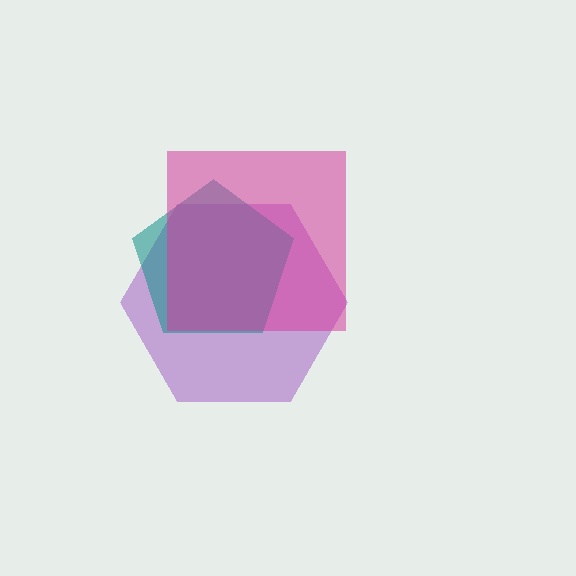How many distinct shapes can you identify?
There are 3 distinct shapes: a purple hexagon, a teal pentagon, a magenta square.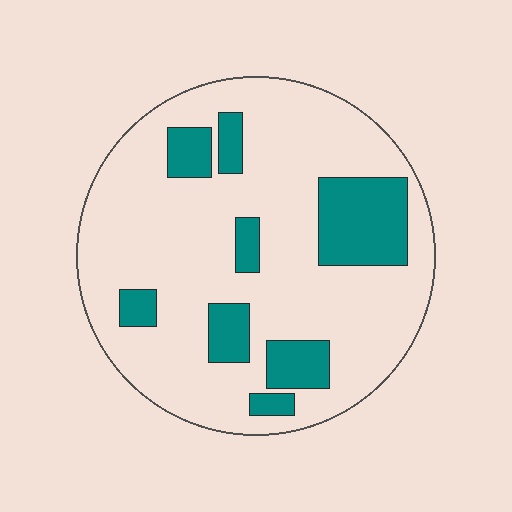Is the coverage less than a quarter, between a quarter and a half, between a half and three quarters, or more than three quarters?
Less than a quarter.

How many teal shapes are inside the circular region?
8.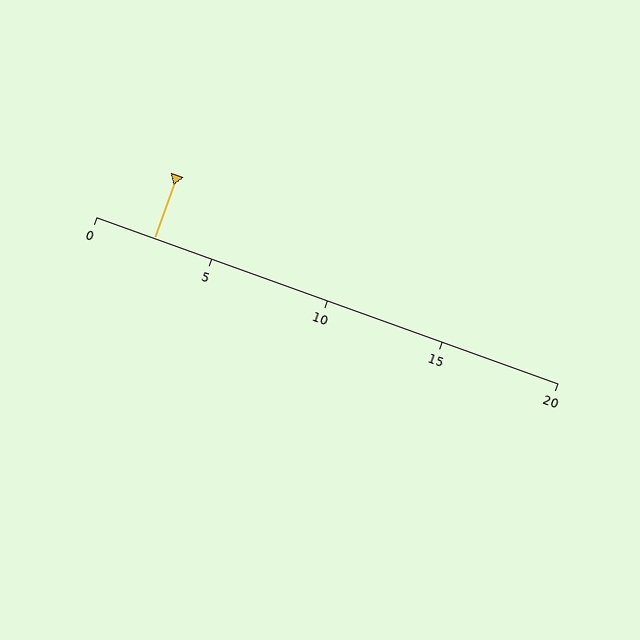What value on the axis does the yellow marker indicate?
The marker indicates approximately 2.5.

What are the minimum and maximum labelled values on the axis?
The axis runs from 0 to 20.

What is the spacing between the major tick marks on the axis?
The major ticks are spaced 5 apart.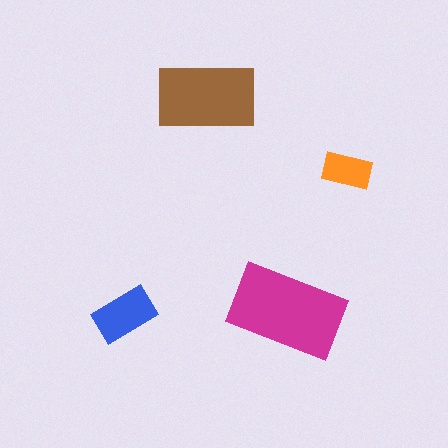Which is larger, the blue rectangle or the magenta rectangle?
The magenta one.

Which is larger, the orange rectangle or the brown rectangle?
The brown one.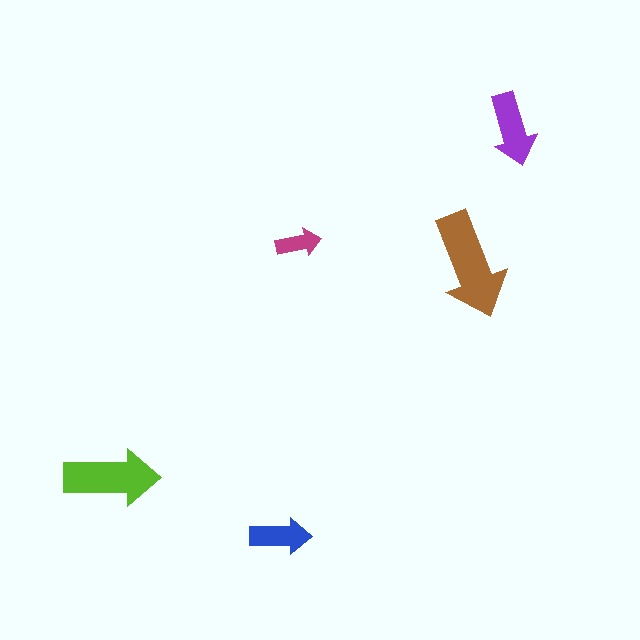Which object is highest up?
The purple arrow is topmost.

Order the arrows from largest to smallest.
the brown one, the lime one, the purple one, the blue one, the magenta one.